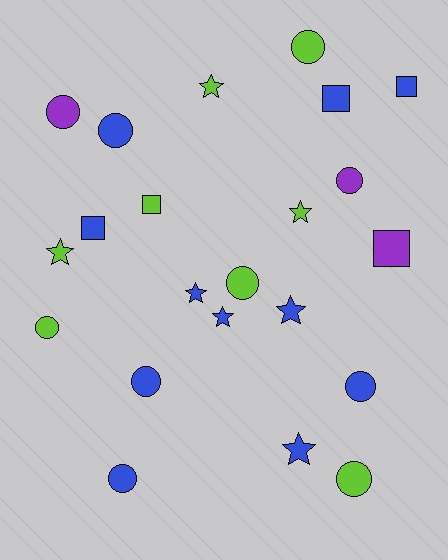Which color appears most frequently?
Blue, with 11 objects.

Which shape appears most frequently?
Circle, with 10 objects.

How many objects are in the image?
There are 22 objects.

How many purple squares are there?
There is 1 purple square.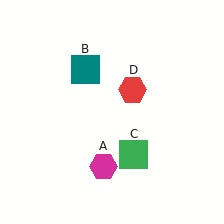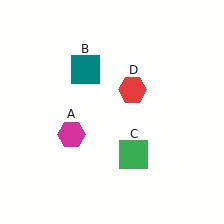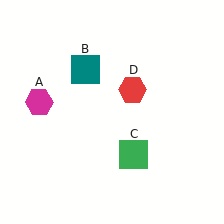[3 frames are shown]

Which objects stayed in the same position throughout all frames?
Teal square (object B) and green square (object C) and red hexagon (object D) remained stationary.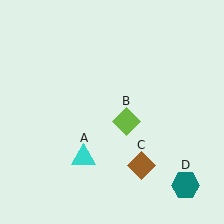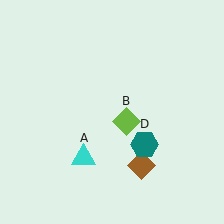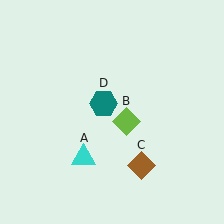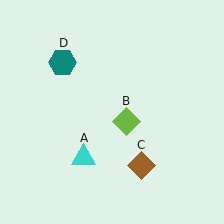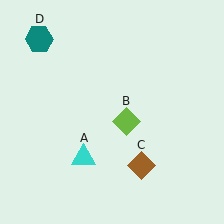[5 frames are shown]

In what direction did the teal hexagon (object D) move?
The teal hexagon (object D) moved up and to the left.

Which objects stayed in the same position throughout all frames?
Cyan triangle (object A) and lime diamond (object B) and brown diamond (object C) remained stationary.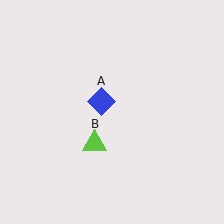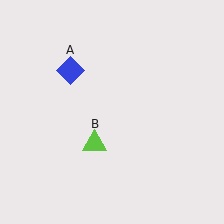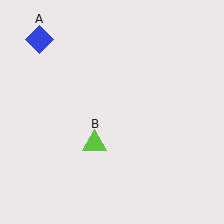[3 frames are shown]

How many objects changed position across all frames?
1 object changed position: blue diamond (object A).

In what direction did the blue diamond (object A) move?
The blue diamond (object A) moved up and to the left.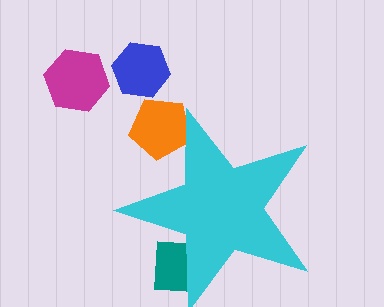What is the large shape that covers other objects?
A cyan star.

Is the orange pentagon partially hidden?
Yes, the orange pentagon is partially hidden behind the cyan star.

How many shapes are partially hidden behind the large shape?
2 shapes are partially hidden.